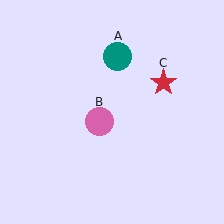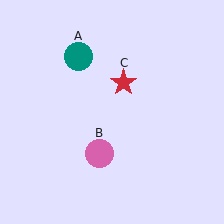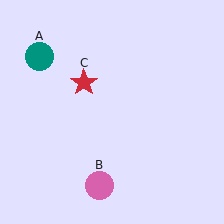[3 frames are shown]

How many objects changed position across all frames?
3 objects changed position: teal circle (object A), pink circle (object B), red star (object C).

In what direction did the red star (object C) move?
The red star (object C) moved left.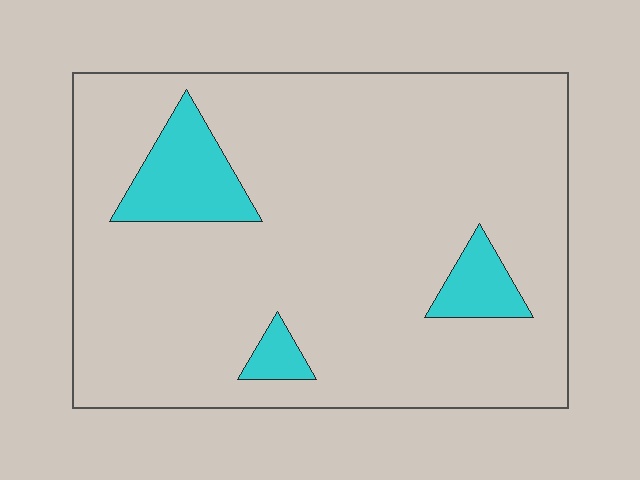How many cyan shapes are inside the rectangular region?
3.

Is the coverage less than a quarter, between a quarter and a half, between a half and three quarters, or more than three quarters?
Less than a quarter.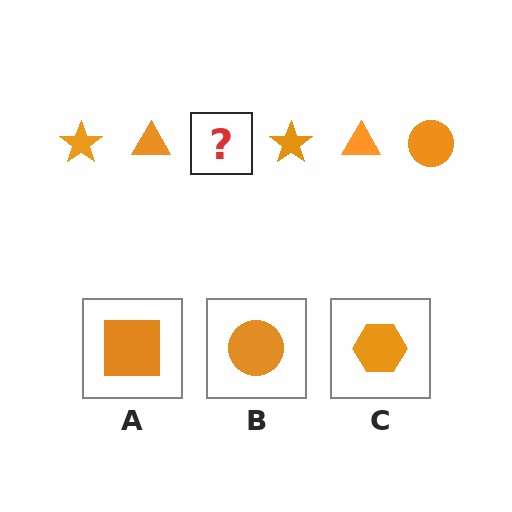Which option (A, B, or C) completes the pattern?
B.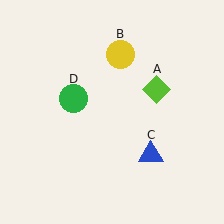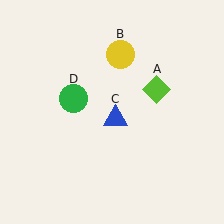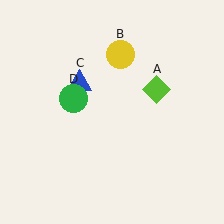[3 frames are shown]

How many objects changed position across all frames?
1 object changed position: blue triangle (object C).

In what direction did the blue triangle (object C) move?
The blue triangle (object C) moved up and to the left.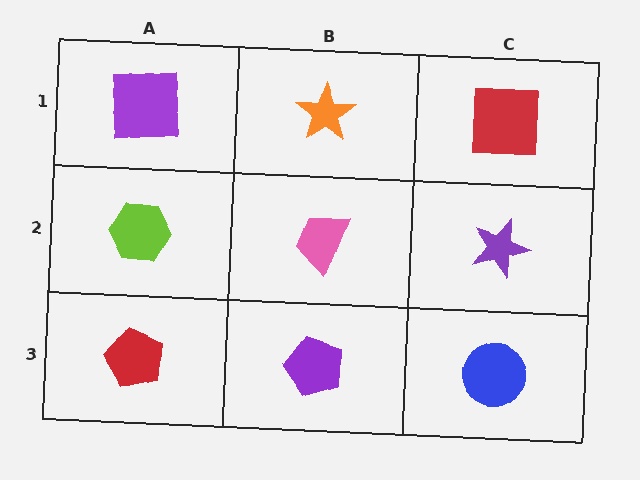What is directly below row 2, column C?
A blue circle.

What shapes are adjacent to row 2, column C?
A red square (row 1, column C), a blue circle (row 3, column C), a pink trapezoid (row 2, column B).